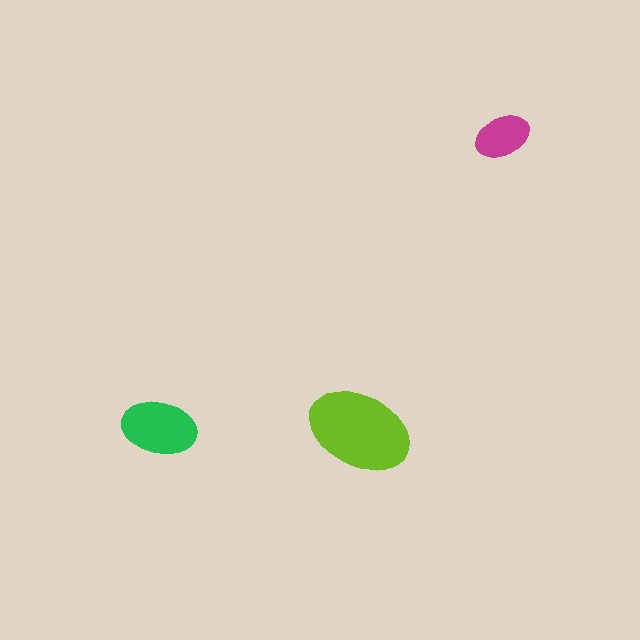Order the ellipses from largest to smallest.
the lime one, the green one, the magenta one.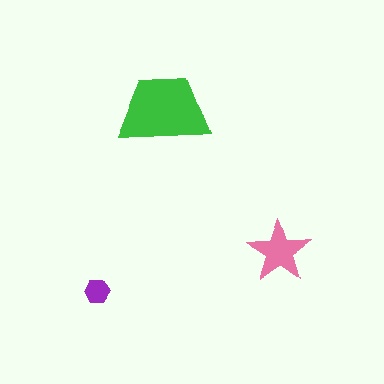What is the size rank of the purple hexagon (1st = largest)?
3rd.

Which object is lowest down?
The purple hexagon is bottommost.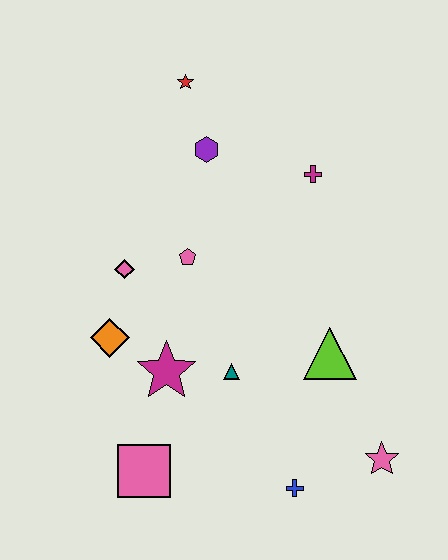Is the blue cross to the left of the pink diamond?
No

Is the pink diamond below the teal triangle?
No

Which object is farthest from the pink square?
The red star is farthest from the pink square.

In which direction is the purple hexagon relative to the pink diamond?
The purple hexagon is above the pink diamond.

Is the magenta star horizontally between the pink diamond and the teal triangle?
Yes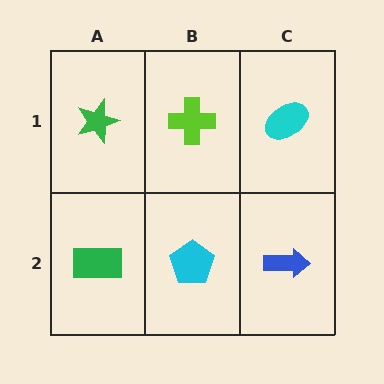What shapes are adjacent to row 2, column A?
A green star (row 1, column A), a cyan pentagon (row 2, column B).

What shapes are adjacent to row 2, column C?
A cyan ellipse (row 1, column C), a cyan pentagon (row 2, column B).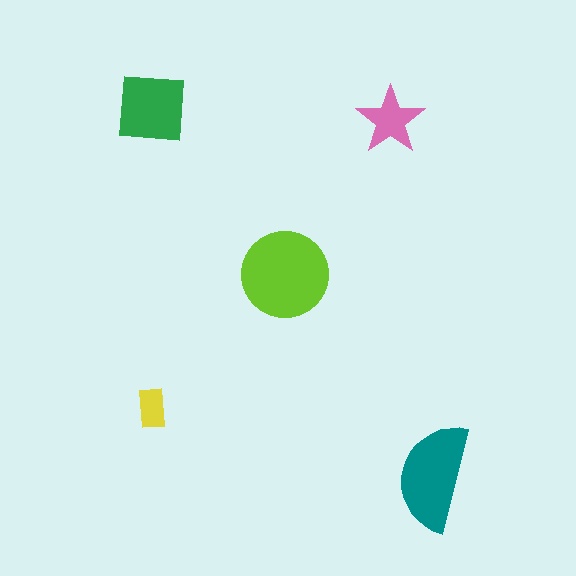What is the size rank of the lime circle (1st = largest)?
1st.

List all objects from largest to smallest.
The lime circle, the teal semicircle, the green square, the pink star, the yellow rectangle.